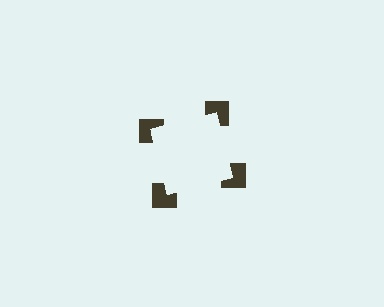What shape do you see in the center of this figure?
An illusory square — its edges are inferred from the aligned wedge cuts in the notched squares, not physically drawn.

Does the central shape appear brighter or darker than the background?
It typically appears slightly brighter than the background, even though no actual brightness change is drawn.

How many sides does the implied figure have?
4 sides.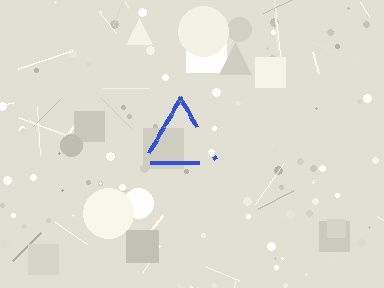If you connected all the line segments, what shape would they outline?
They would outline a triangle.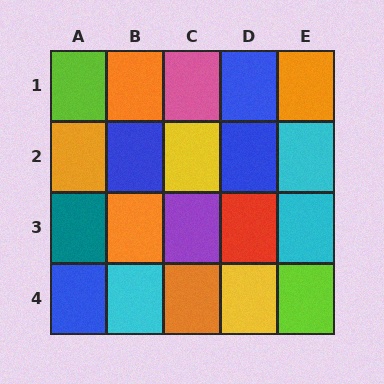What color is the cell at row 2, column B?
Blue.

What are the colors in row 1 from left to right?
Lime, orange, pink, blue, orange.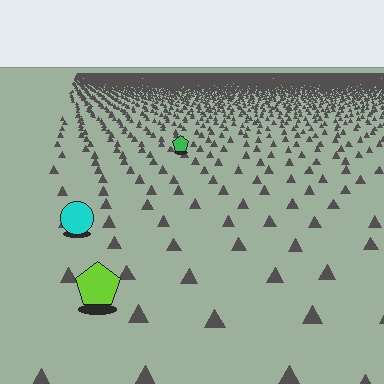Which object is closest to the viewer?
The lime pentagon is closest. The texture marks near it are larger and more spread out.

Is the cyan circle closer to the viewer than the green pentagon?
Yes. The cyan circle is closer — you can tell from the texture gradient: the ground texture is coarser near it.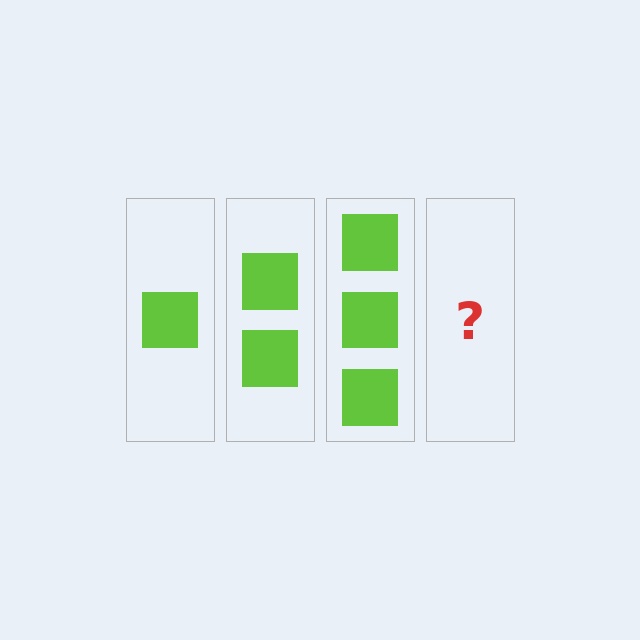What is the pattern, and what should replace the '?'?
The pattern is that each step adds one more square. The '?' should be 4 squares.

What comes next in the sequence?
The next element should be 4 squares.